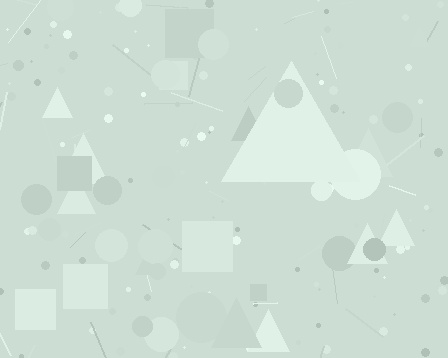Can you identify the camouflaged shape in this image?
The camouflaged shape is a triangle.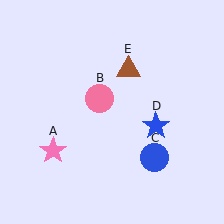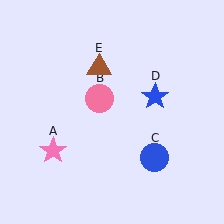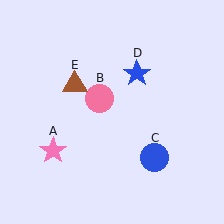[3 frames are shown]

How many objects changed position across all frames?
2 objects changed position: blue star (object D), brown triangle (object E).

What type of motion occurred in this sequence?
The blue star (object D), brown triangle (object E) rotated counterclockwise around the center of the scene.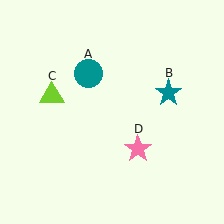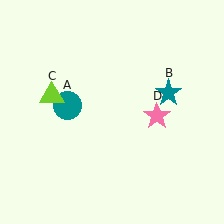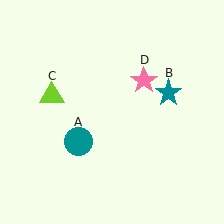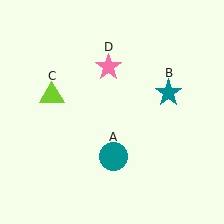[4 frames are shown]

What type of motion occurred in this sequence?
The teal circle (object A), pink star (object D) rotated counterclockwise around the center of the scene.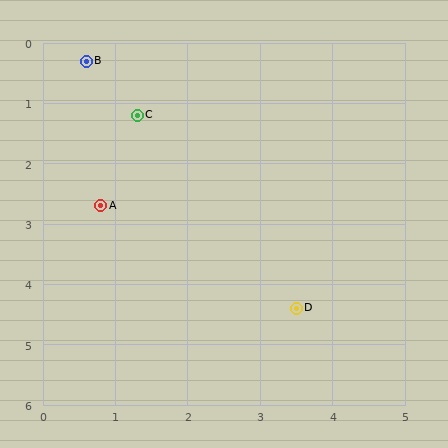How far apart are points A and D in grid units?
Points A and D are about 3.2 grid units apart.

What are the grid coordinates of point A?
Point A is at approximately (0.8, 2.7).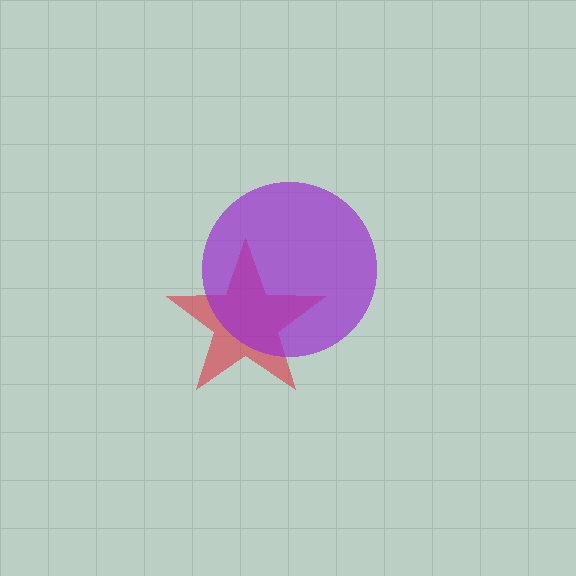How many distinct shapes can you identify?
There are 2 distinct shapes: a red star, a purple circle.